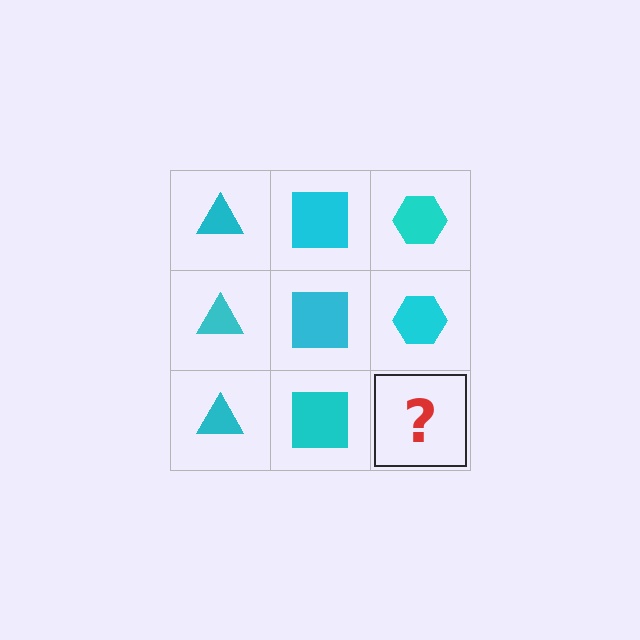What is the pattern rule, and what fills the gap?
The rule is that each column has a consistent shape. The gap should be filled with a cyan hexagon.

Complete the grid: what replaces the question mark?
The question mark should be replaced with a cyan hexagon.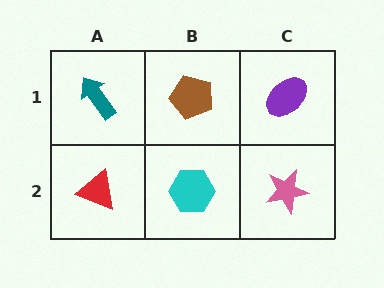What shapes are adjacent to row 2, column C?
A purple ellipse (row 1, column C), a cyan hexagon (row 2, column B).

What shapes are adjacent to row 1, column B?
A cyan hexagon (row 2, column B), a teal arrow (row 1, column A), a purple ellipse (row 1, column C).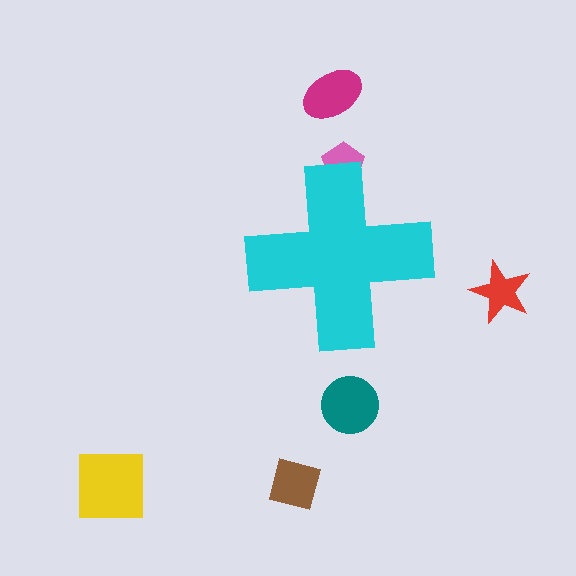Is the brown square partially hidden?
No, the brown square is fully visible.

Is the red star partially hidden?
No, the red star is fully visible.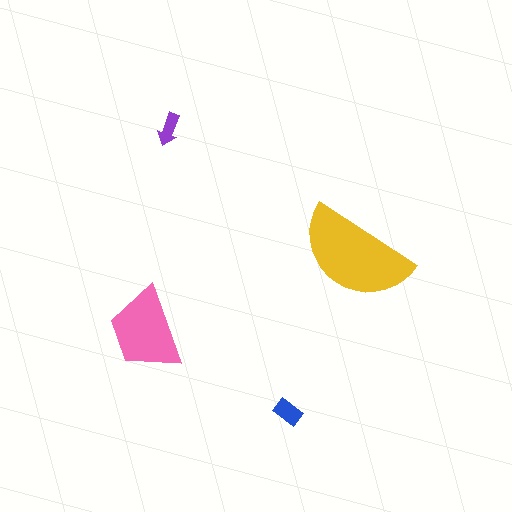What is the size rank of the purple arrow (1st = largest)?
4th.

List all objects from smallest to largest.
The purple arrow, the blue rectangle, the pink trapezoid, the yellow semicircle.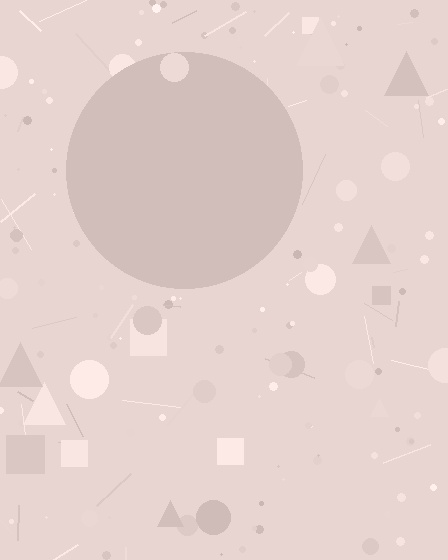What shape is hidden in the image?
A circle is hidden in the image.